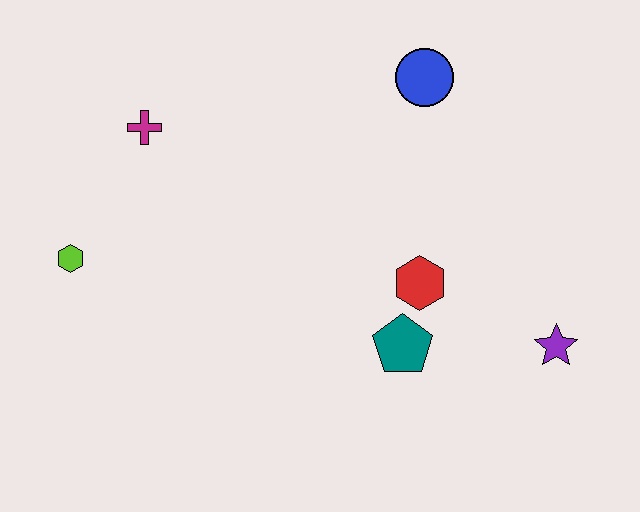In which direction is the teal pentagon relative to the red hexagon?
The teal pentagon is below the red hexagon.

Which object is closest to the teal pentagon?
The red hexagon is closest to the teal pentagon.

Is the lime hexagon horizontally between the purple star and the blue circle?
No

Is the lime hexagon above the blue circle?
No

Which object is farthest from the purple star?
The lime hexagon is farthest from the purple star.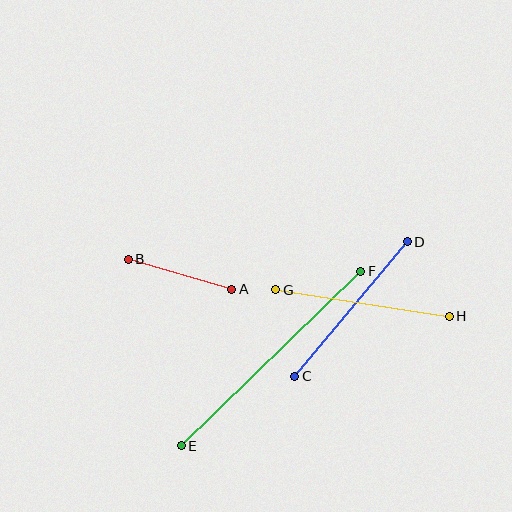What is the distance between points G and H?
The distance is approximately 176 pixels.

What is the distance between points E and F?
The distance is approximately 250 pixels.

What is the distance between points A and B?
The distance is approximately 108 pixels.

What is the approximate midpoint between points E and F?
The midpoint is at approximately (271, 358) pixels.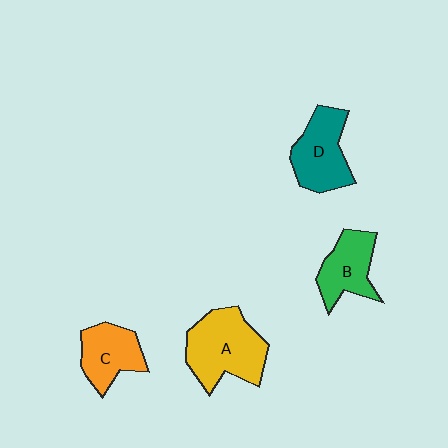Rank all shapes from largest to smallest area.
From largest to smallest: A (yellow), D (teal), B (green), C (orange).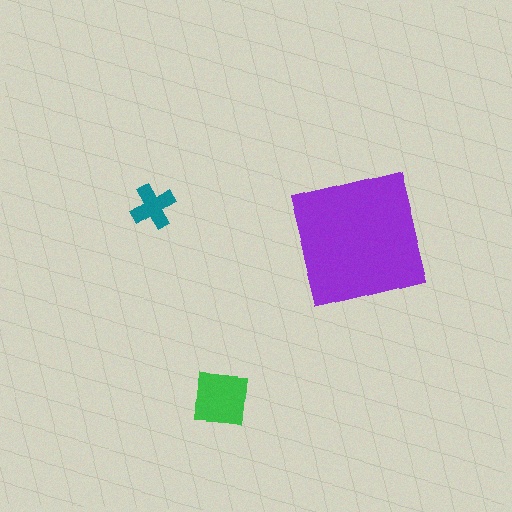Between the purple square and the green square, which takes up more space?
The purple square.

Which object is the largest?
The purple square.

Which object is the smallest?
The teal cross.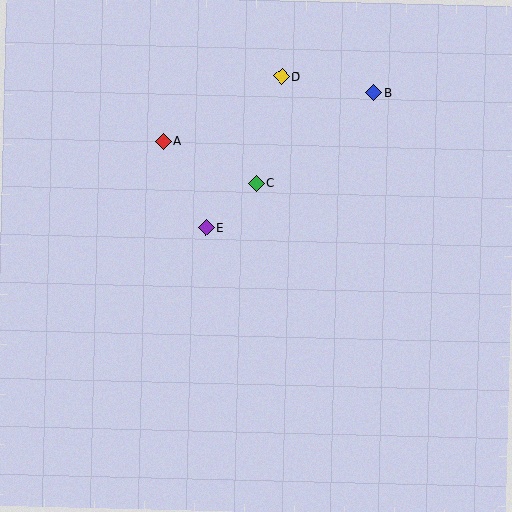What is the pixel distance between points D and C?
The distance between D and C is 110 pixels.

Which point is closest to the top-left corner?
Point A is closest to the top-left corner.